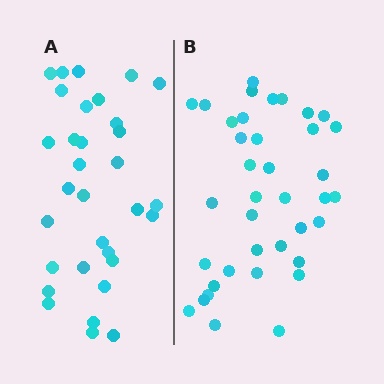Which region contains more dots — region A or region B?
Region B (the right region) has more dots.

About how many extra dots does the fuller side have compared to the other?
Region B has about 6 more dots than region A.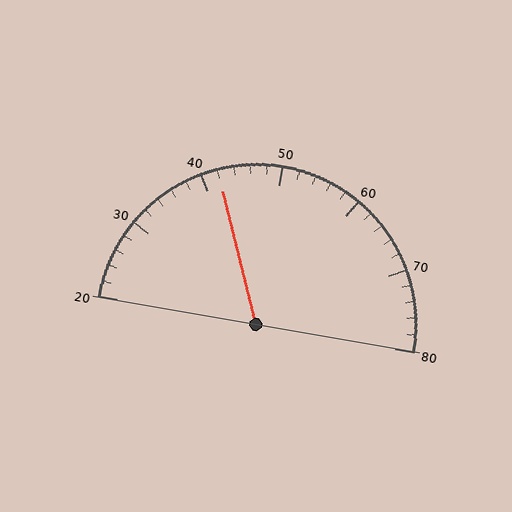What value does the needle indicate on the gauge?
The needle indicates approximately 42.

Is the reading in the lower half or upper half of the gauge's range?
The reading is in the lower half of the range (20 to 80).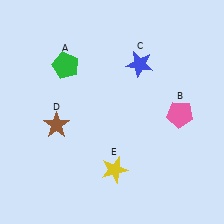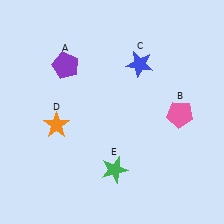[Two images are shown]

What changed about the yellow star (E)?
In Image 1, E is yellow. In Image 2, it changed to green.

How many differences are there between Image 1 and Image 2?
There are 3 differences between the two images.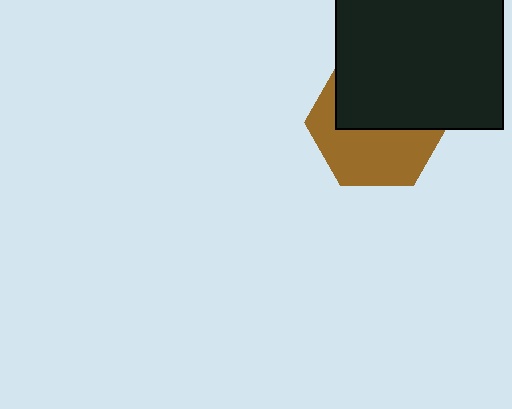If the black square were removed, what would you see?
You would see the complete brown hexagon.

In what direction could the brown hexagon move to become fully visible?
The brown hexagon could move down. That would shift it out from behind the black square entirely.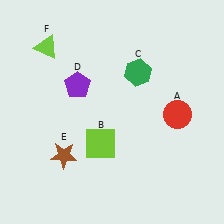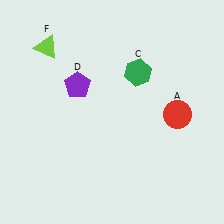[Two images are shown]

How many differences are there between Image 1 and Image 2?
There are 2 differences between the two images.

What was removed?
The brown star (E), the lime square (B) were removed in Image 2.